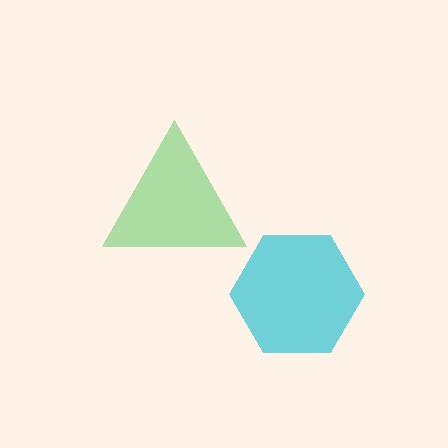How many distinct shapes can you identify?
There are 2 distinct shapes: a green triangle, a cyan hexagon.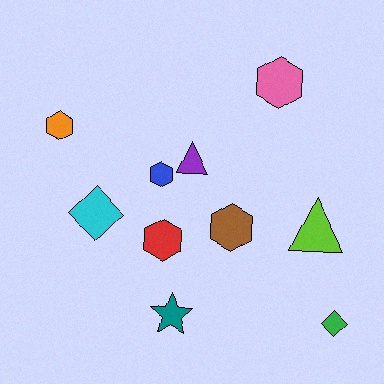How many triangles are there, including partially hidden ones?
There are 2 triangles.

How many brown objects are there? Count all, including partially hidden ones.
There is 1 brown object.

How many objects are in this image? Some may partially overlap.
There are 10 objects.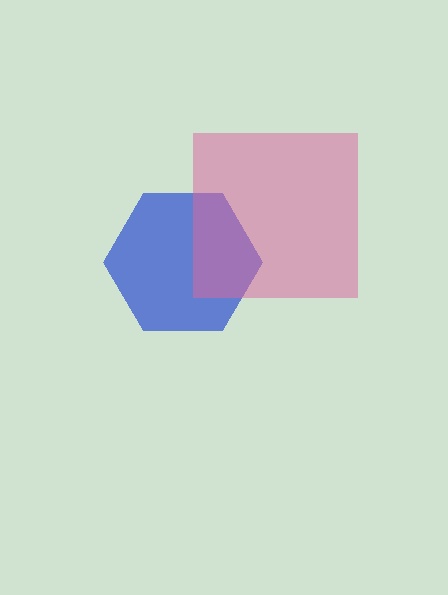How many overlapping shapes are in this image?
There are 2 overlapping shapes in the image.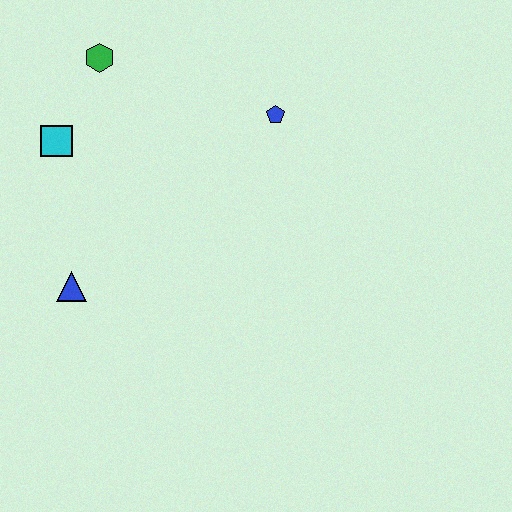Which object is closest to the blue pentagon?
The green hexagon is closest to the blue pentagon.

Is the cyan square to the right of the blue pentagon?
No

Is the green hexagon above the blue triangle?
Yes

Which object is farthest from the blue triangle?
The blue pentagon is farthest from the blue triangle.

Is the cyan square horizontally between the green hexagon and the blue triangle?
No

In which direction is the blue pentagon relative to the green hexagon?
The blue pentagon is to the right of the green hexagon.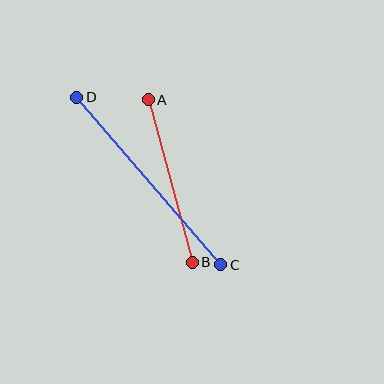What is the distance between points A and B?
The distance is approximately 169 pixels.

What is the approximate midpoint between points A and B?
The midpoint is at approximately (170, 181) pixels.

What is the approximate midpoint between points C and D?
The midpoint is at approximately (149, 181) pixels.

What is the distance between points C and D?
The distance is approximately 221 pixels.